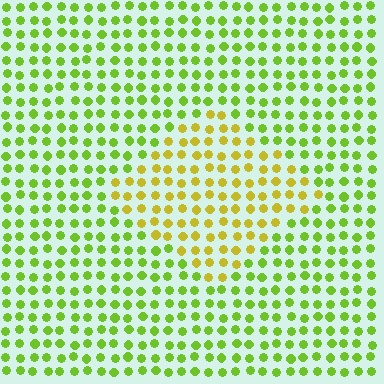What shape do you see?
I see a diamond.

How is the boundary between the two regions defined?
The boundary is defined purely by a slight shift in hue (about 37 degrees). Spacing, size, and orientation are identical on both sides.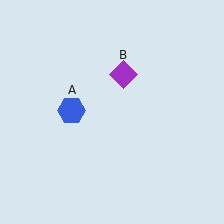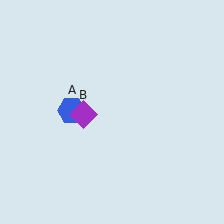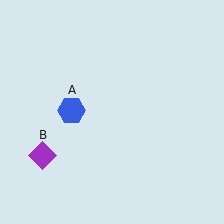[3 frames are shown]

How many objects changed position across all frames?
1 object changed position: purple diamond (object B).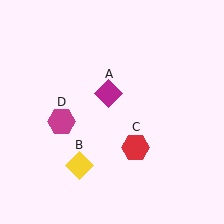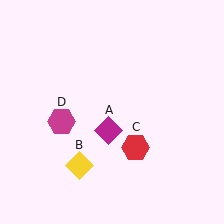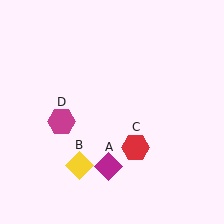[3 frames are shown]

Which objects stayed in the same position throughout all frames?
Yellow diamond (object B) and red hexagon (object C) and magenta hexagon (object D) remained stationary.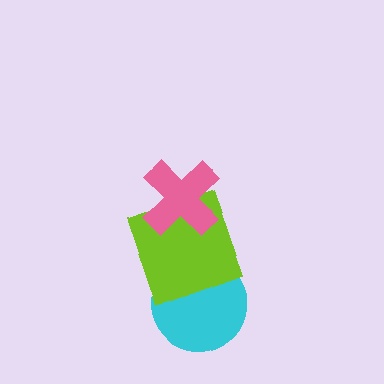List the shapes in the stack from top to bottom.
From top to bottom: the pink cross, the lime square, the cyan circle.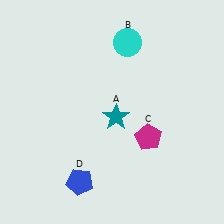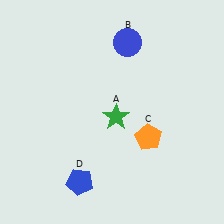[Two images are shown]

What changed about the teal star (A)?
In Image 1, A is teal. In Image 2, it changed to green.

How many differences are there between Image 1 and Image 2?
There are 3 differences between the two images.